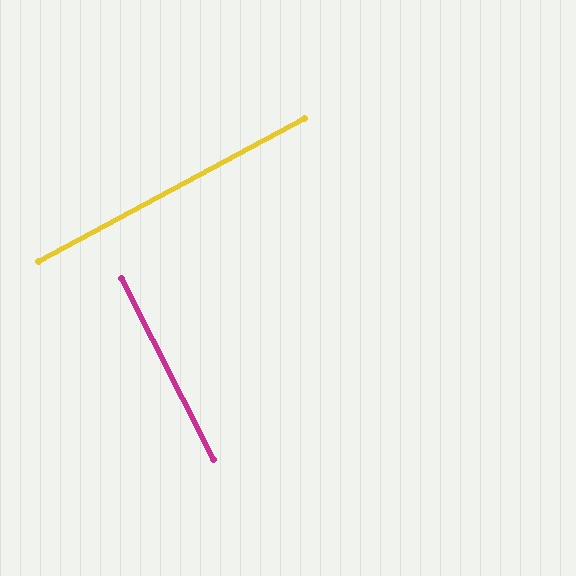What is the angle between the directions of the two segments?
Approximately 89 degrees.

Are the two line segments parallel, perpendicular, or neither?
Perpendicular — they meet at approximately 89°.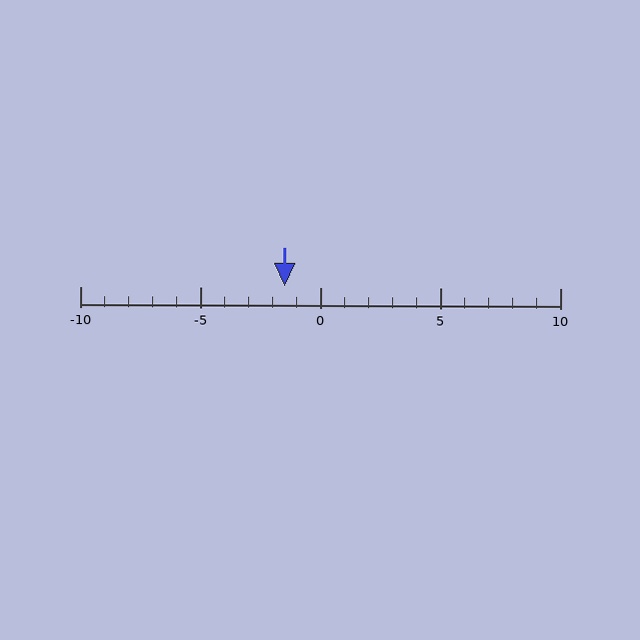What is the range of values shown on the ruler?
The ruler shows values from -10 to 10.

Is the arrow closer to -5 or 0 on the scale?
The arrow is closer to 0.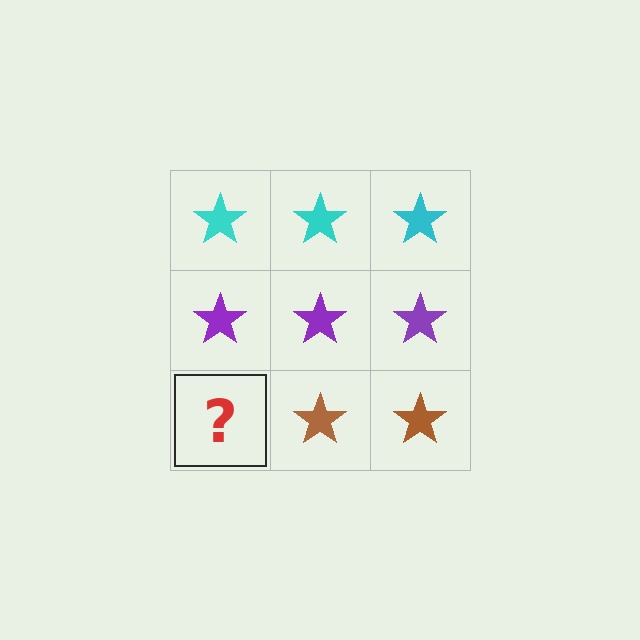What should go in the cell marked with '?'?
The missing cell should contain a brown star.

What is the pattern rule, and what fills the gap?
The rule is that each row has a consistent color. The gap should be filled with a brown star.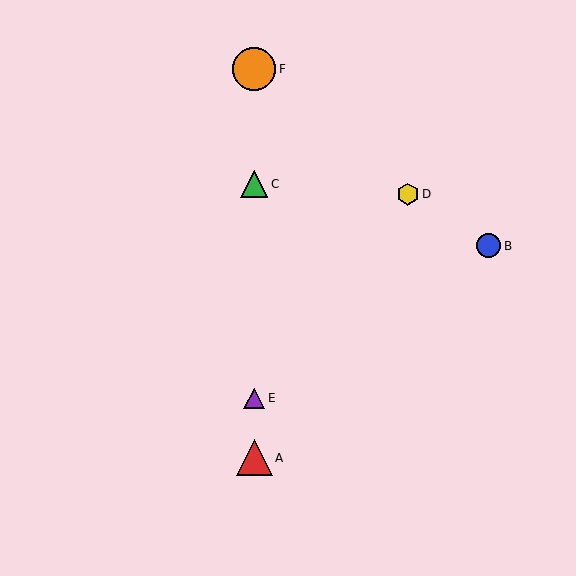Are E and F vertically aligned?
Yes, both are at x≈254.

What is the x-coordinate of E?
Object E is at x≈254.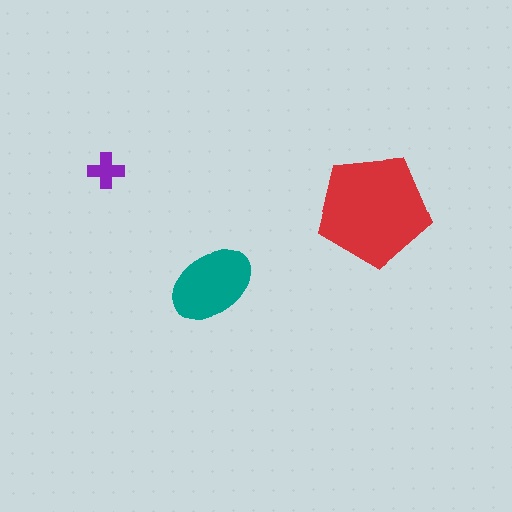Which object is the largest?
The red pentagon.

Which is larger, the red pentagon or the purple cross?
The red pentagon.